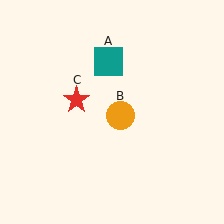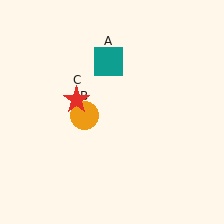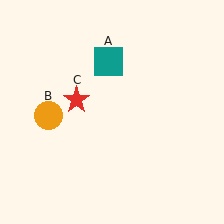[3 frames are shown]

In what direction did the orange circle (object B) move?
The orange circle (object B) moved left.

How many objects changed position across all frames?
1 object changed position: orange circle (object B).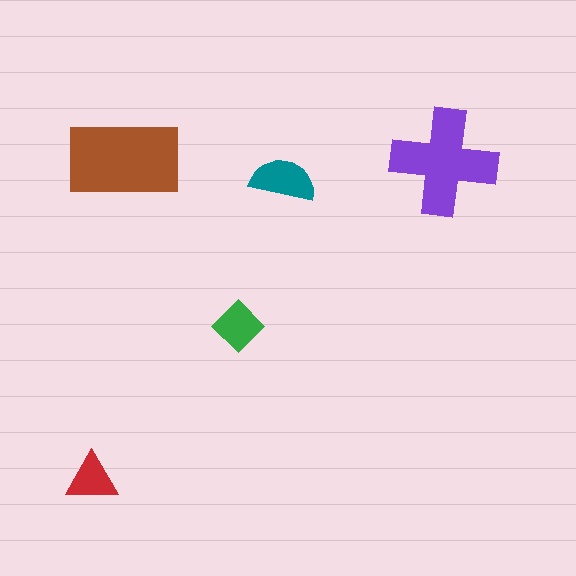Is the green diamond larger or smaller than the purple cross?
Smaller.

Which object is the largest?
The brown rectangle.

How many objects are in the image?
There are 5 objects in the image.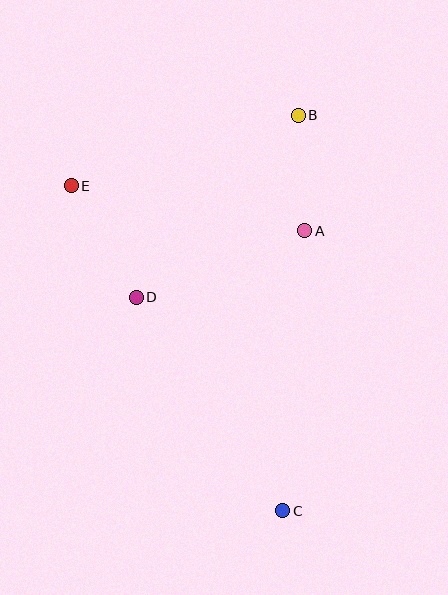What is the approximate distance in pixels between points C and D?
The distance between C and D is approximately 259 pixels.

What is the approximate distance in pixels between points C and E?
The distance between C and E is approximately 388 pixels.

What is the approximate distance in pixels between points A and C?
The distance between A and C is approximately 281 pixels.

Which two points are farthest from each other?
Points B and C are farthest from each other.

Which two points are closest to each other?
Points A and B are closest to each other.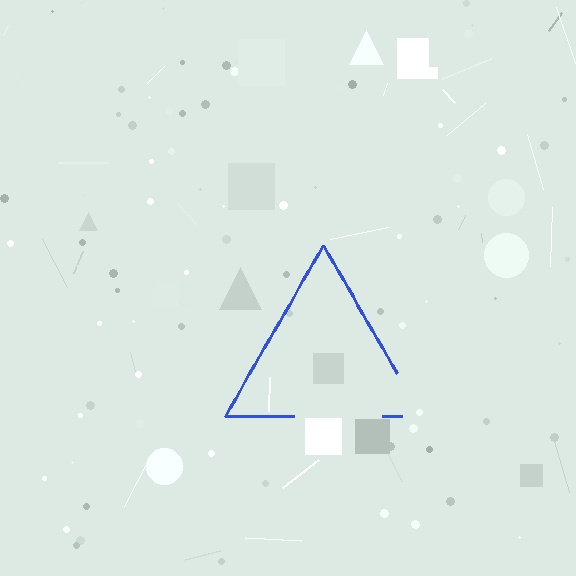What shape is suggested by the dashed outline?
The dashed outline suggests a triangle.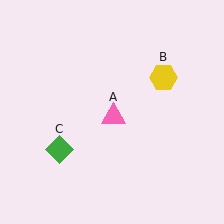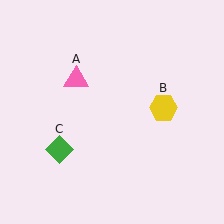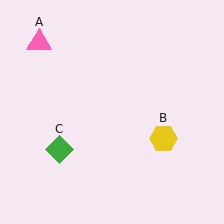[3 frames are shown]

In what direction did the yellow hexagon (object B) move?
The yellow hexagon (object B) moved down.